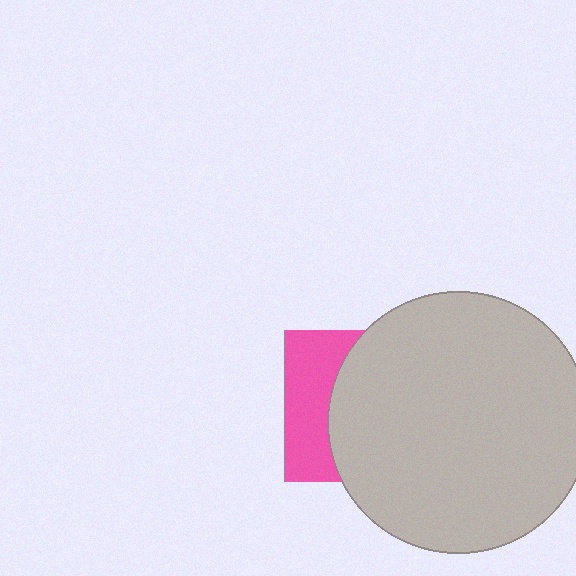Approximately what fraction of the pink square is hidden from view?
Roughly 65% of the pink square is hidden behind the light gray circle.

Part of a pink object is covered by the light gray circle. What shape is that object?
It is a square.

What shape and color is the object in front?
The object in front is a light gray circle.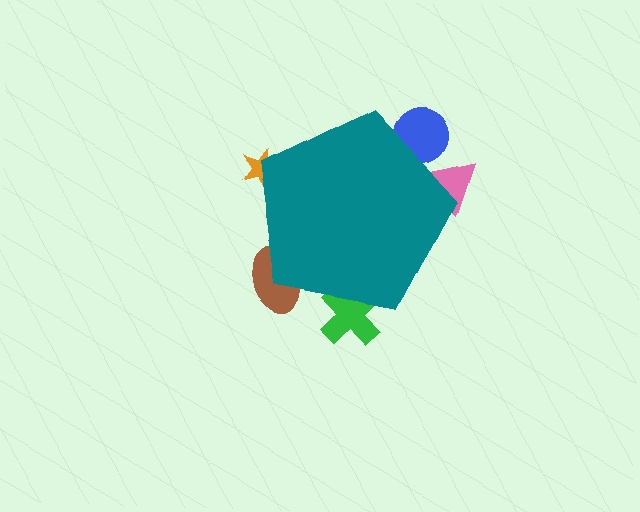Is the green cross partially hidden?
Yes, the green cross is partially hidden behind the teal pentagon.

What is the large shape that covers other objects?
A teal pentagon.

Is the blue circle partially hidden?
Yes, the blue circle is partially hidden behind the teal pentagon.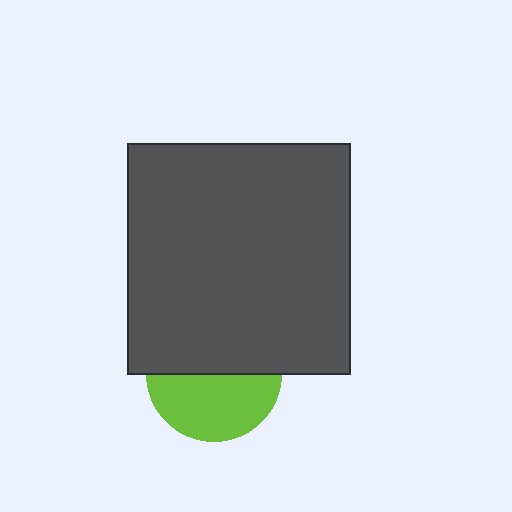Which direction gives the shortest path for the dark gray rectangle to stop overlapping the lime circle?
Moving up gives the shortest separation.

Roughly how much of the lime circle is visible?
About half of it is visible (roughly 49%).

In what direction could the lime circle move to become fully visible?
The lime circle could move down. That would shift it out from behind the dark gray rectangle entirely.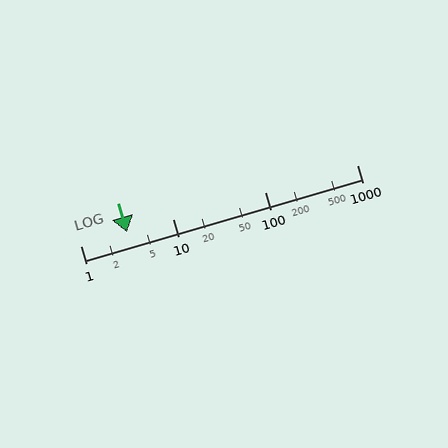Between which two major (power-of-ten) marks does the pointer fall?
The pointer is between 1 and 10.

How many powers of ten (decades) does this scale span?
The scale spans 3 decades, from 1 to 1000.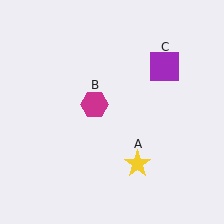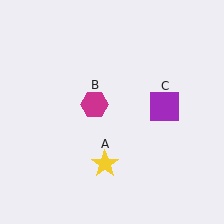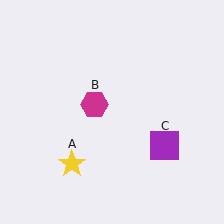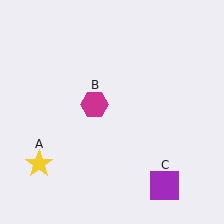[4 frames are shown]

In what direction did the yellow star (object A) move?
The yellow star (object A) moved left.